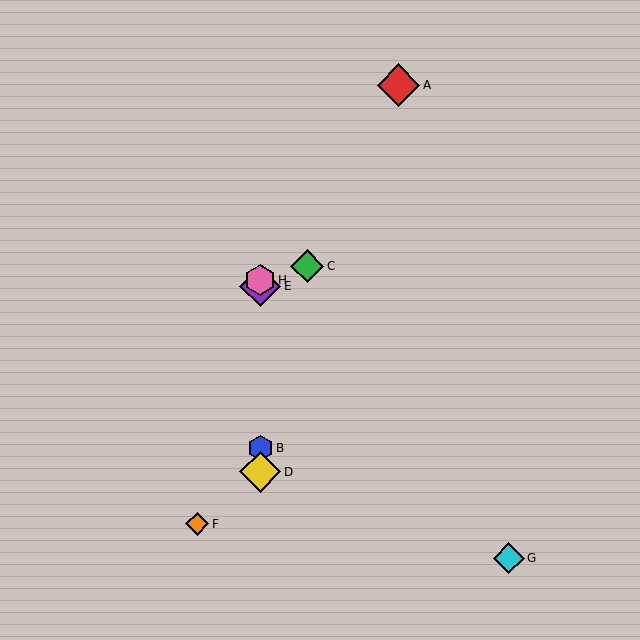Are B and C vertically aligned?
No, B is at x≈260 and C is at x≈307.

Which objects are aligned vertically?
Objects B, D, E, H are aligned vertically.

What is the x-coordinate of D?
Object D is at x≈260.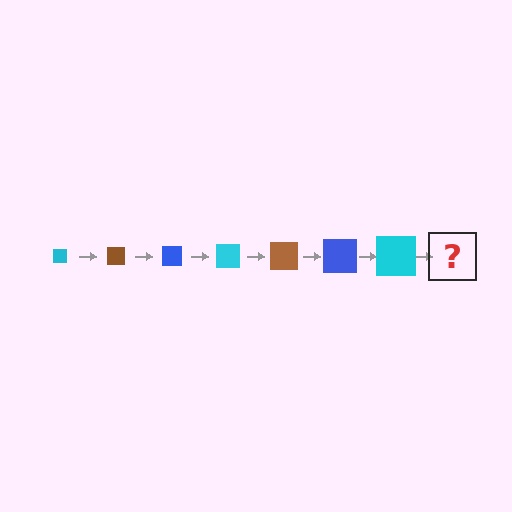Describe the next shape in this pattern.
It should be a brown square, larger than the previous one.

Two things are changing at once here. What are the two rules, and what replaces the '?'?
The two rules are that the square grows larger each step and the color cycles through cyan, brown, and blue. The '?' should be a brown square, larger than the previous one.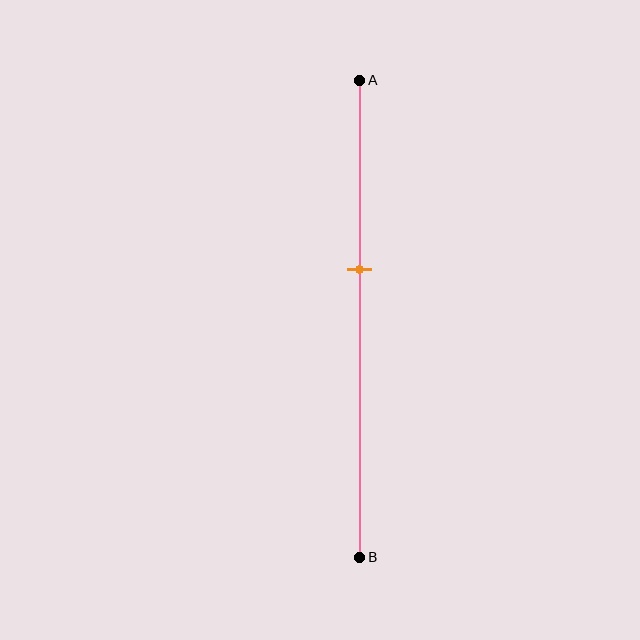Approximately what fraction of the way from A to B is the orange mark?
The orange mark is approximately 40% of the way from A to B.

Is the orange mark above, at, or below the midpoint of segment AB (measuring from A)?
The orange mark is above the midpoint of segment AB.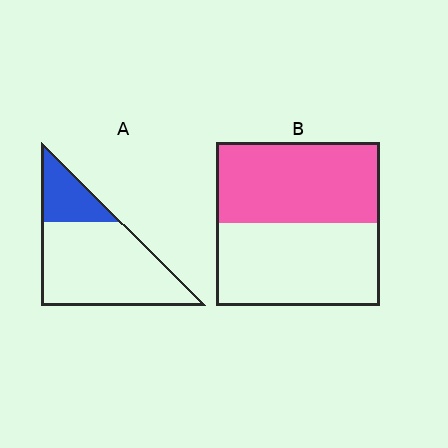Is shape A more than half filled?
No.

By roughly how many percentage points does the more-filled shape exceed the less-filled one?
By roughly 25 percentage points (B over A).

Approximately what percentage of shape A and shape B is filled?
A is approximately 25% and B is approximately 50%.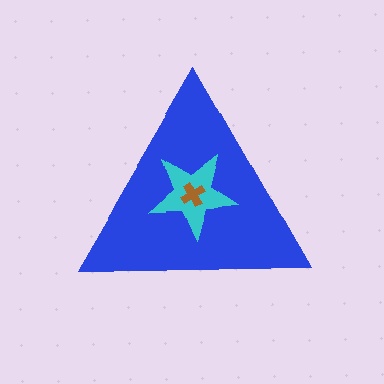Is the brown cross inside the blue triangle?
Yes.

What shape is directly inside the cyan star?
The brown cross.